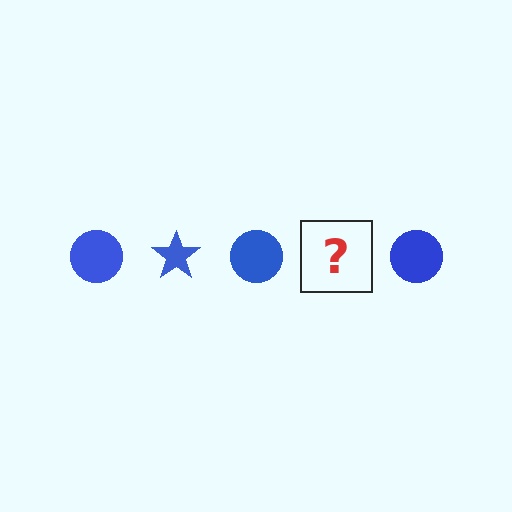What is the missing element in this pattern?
The missing element is a blue star.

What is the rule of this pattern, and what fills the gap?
The rule is that the pattern cycles through circle, star shapes in blue. The gap should be filled with a blue star.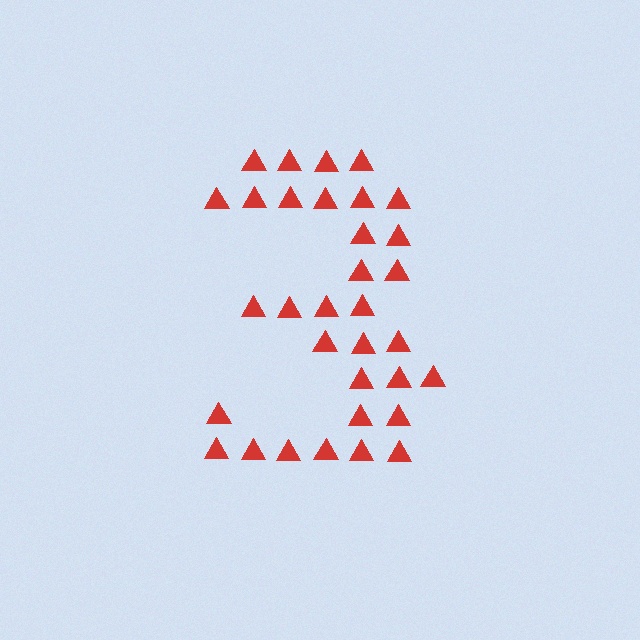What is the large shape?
The large shape is the digit 3.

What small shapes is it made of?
It is made of small triangles.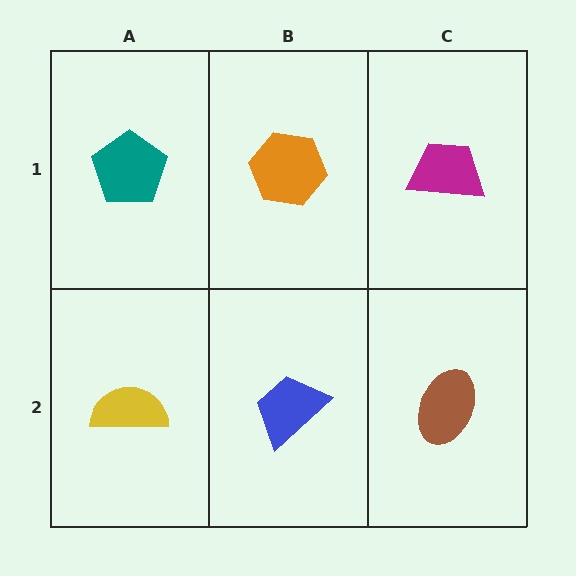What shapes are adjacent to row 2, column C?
A magenta trapezoid (row 1, column C), a blue trapezoid (row 2, column B).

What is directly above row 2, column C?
A magenta trapezoid.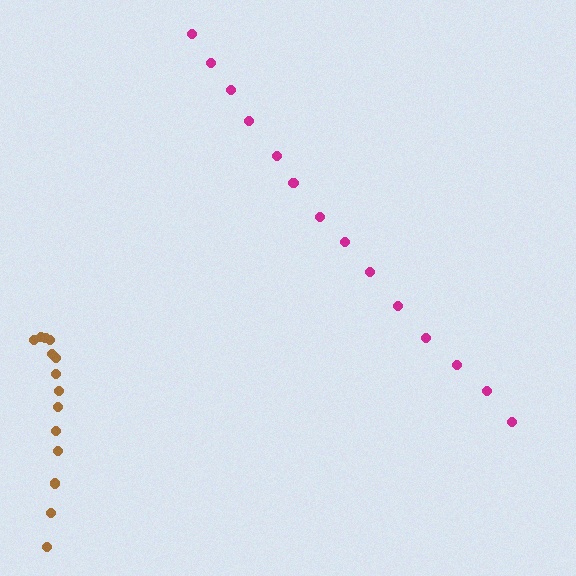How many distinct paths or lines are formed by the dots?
There are 2 distinct paths.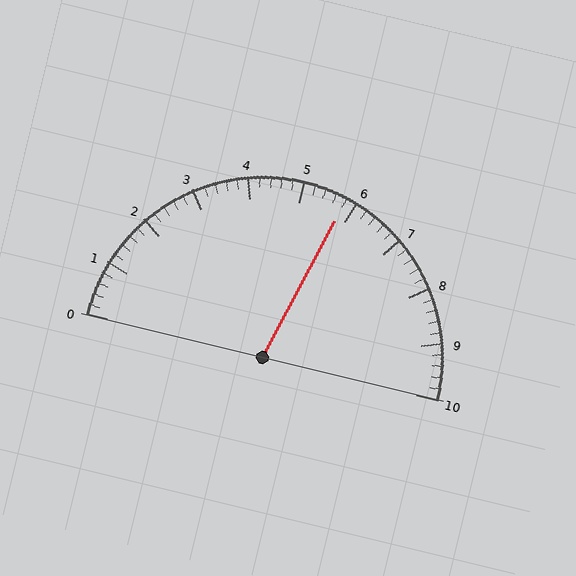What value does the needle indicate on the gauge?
The needle indicates approximately 5.8.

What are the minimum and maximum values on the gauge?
The gauge ranges from 0 to 10.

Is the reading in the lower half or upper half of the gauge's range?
The reading is in the upper half of the range (0 to 10).